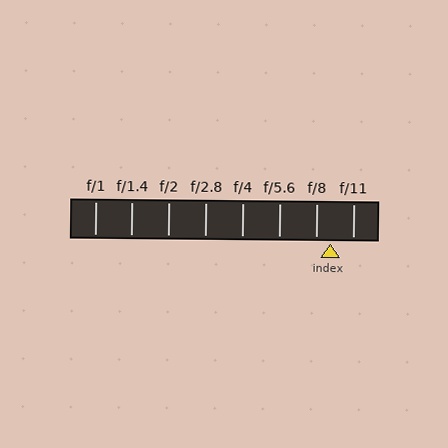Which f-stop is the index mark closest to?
The index mark is closest to f/8.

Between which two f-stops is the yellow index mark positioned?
The index mark is between f/8 and f/11.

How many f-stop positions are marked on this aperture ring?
There are 8 f-stop positions marked.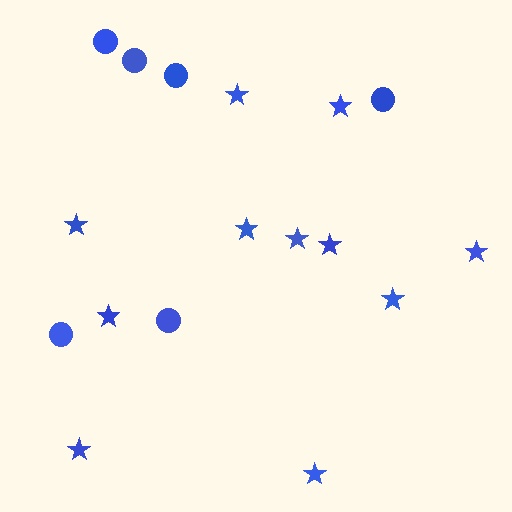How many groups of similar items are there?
There are 2 groups: one group of stars (11) and one group of circles (6).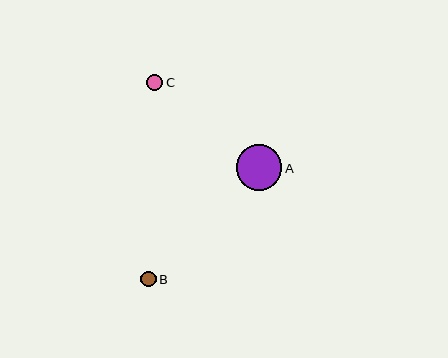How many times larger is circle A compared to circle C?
Circle A is approximately 2.8 times the size of circle C.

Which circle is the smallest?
Circle B is the smallest with a size of approximately 15 pixels.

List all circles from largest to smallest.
From largest to smallest: A, C, B.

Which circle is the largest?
Circle A is the largest with a size of approximately 45 pixels.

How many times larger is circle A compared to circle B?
Circle A is approximately 3.0 times the size of circle B.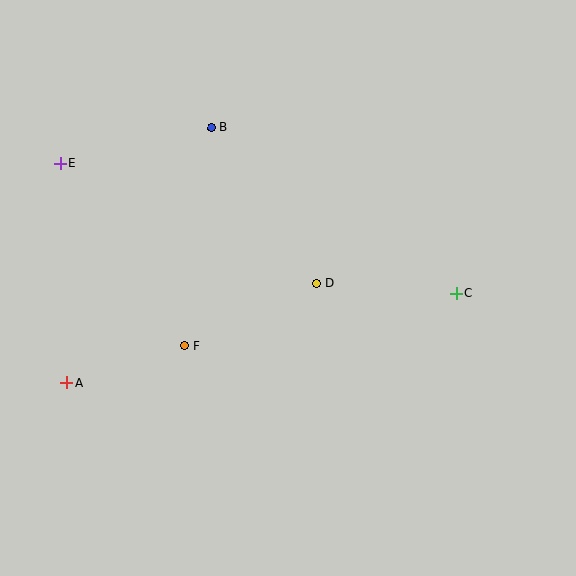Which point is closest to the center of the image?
Point D at (317, 283) is closest to the center.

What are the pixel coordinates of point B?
Point B is at (211, 128).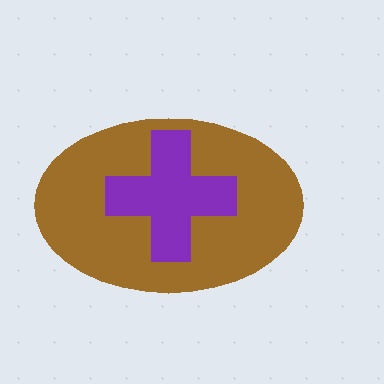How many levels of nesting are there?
2.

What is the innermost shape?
The purple cross.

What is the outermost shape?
The brown ellipse.